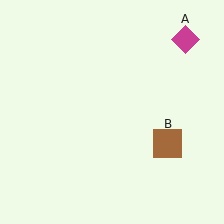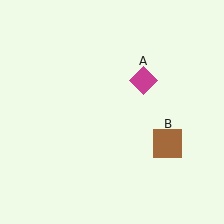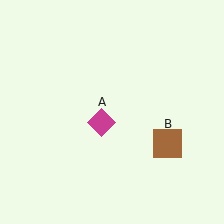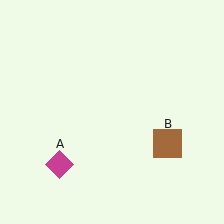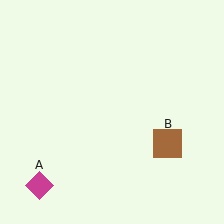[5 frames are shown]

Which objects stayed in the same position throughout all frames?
Brown square (object B) remained stationary.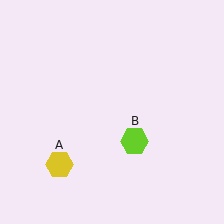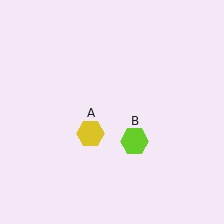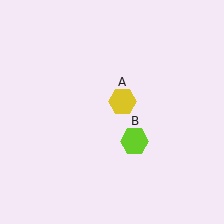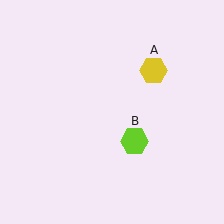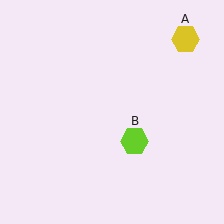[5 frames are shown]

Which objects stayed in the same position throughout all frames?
Lime hexagon (object B) remained stationary.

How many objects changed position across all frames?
1 object changed position: yellow hexagon (object A).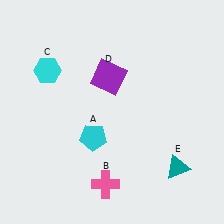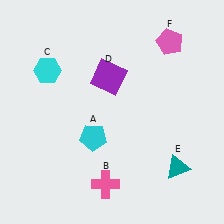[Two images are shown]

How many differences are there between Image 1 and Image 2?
There is 1 difference between the two images.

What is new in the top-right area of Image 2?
A pink pentagon (F) was added in the top-right area of Image 2.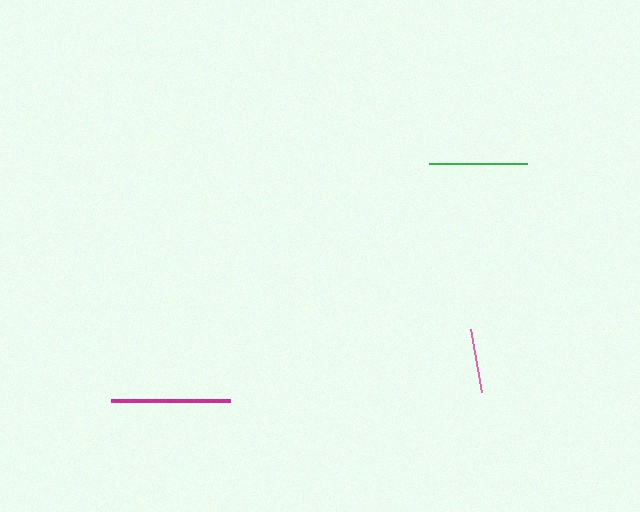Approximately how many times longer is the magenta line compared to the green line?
The magenta line is approximately 1.2 times the length of the green line.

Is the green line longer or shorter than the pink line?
The green line is longer than the pink line.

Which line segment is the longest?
The magenta line is the longest at approximately 118 pixels.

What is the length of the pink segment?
The pink segment is approximately 64 pixels long.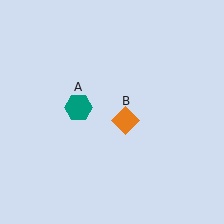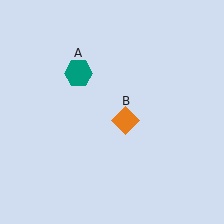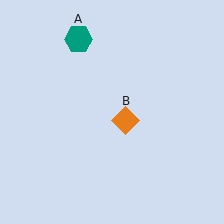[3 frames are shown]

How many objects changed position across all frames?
1 object changed position: teal hexagon (object A).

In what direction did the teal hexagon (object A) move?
The teal hexagon (object A) moved up.